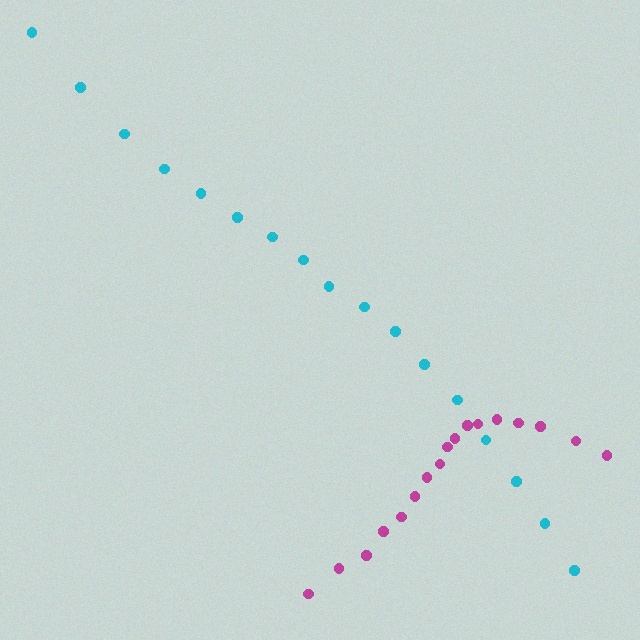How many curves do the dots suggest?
There are 2 distinct paths.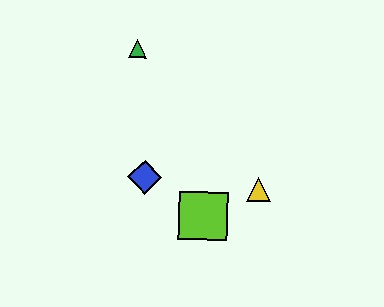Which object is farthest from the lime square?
The green triangle is farthest from the lime square.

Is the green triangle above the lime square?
Yes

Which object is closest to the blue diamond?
The lime square is closest to the blue diamond.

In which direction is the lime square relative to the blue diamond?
The lime square is to the right of the blue diamond.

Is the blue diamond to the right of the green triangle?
Yes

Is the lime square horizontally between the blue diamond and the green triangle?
No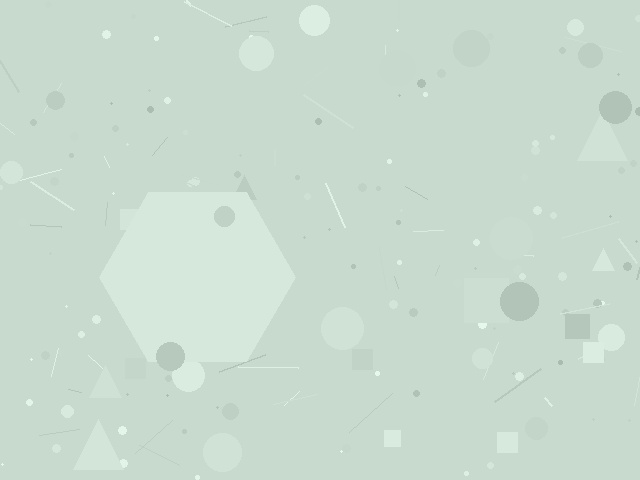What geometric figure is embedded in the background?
A hexagon is embedded in the background.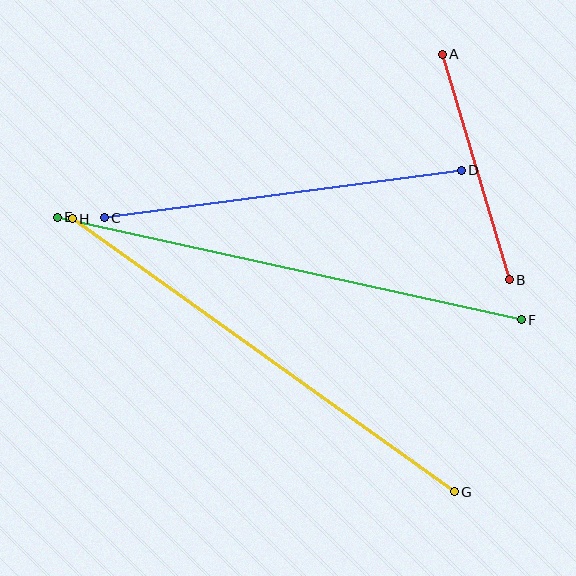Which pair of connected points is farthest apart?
Points E and F are farthest apart.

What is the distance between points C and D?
The distance is approximately 360 pixels.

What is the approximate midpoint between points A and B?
The midpoint is at approximately (476, 167) pixels.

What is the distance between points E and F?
The distance is approximately 475 pixels.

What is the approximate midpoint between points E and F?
The midpoint is at approximately (289, 268) pixels.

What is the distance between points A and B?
The distance is approximately 235 pixels.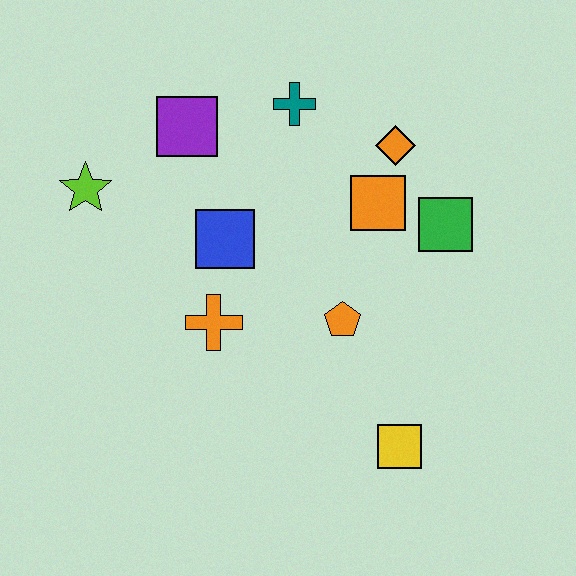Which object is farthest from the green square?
The lime star is farthest from the green square.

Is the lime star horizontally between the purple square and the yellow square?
No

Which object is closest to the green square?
The orange square is closest to the green square.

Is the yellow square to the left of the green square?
Yes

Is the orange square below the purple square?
Yes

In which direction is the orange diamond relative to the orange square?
The orange diamond is above the orange square.